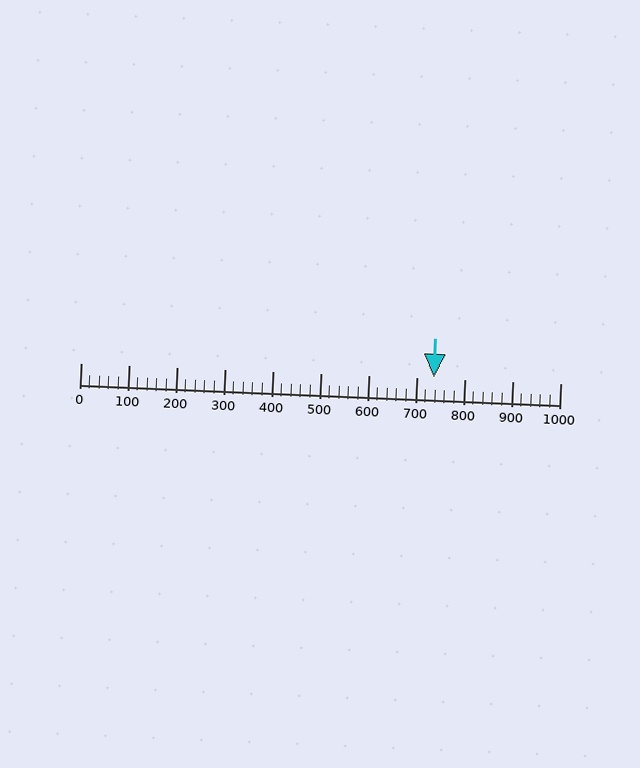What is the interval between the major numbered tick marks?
The major tick marks are spaced 100 units apart.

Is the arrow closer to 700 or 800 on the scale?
The arrow is closer to 700.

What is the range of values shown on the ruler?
The ruler shows values from 0 to 1000.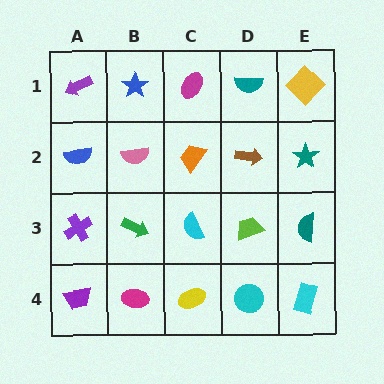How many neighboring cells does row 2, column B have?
4.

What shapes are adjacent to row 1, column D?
A brown arrow (row 2, column D), a magenta ellipse (row 1, column C), a yellow diamond (row 1, column E).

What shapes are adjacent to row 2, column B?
A blue star (row 1, column B), a green arrow (row 3, column B), a blue semicircle (row 2, column A), an orange trapezoid (row 2, column C).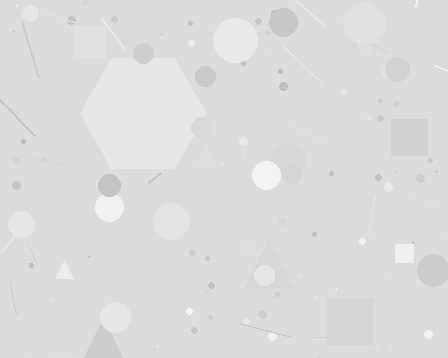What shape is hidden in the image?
A hexagon is hidden in the image.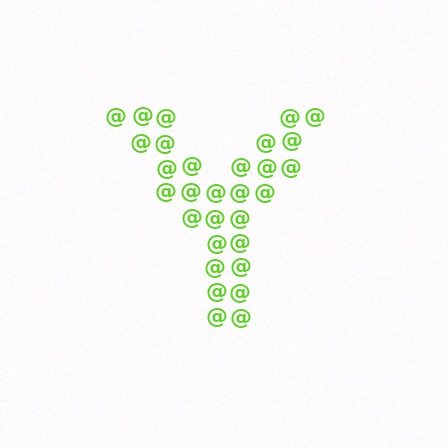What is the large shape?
The large shape is the letter Y.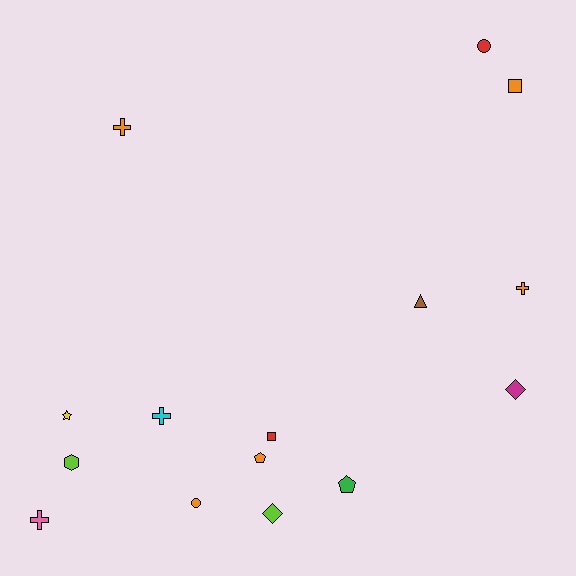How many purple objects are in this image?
There are no purple objects.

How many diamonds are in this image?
There are 2 diamonds.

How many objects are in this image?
There are 15 objects.